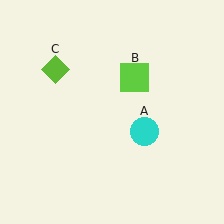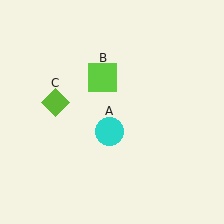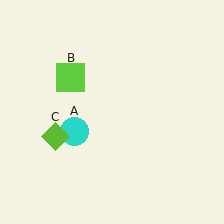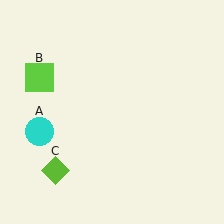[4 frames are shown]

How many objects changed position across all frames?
3 objects changed position: cyan circle (object A), lime square (object B), lime diamond (object C).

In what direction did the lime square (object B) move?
The lime square (object B) moved left.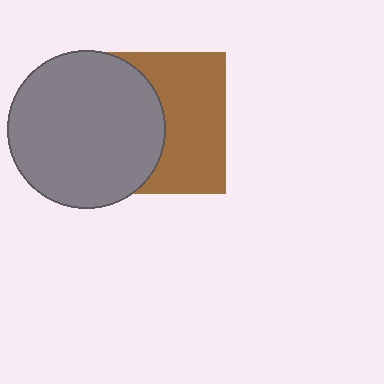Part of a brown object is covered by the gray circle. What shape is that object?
It is a square.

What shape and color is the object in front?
The object in front is a gray circle.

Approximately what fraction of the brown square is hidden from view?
Roughly 48% of the brown square is hidden behind the gray circle.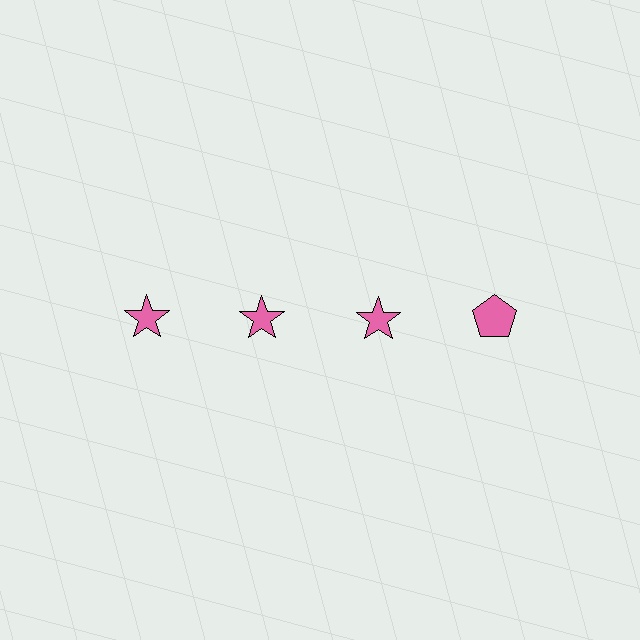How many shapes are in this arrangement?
There are 4 shapes arranged in a grid pattern.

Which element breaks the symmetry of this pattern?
The pink pentagon in the top row, second from right column breaks the symmetry. All other shapes are pink stars.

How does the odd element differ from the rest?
It has a different shape: pentagon instead of star.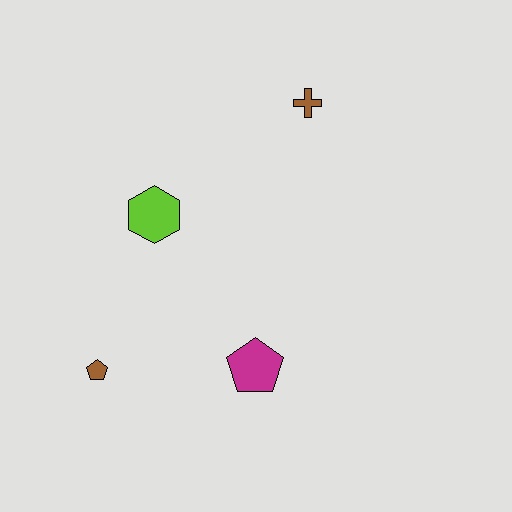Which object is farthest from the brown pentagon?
The brown cross is farthest from the brown pentagon.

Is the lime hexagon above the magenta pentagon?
Yes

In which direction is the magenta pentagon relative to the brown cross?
The magenta pentagon is below the brown cross.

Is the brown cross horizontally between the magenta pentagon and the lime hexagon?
No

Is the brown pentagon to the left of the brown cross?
Yes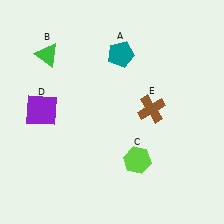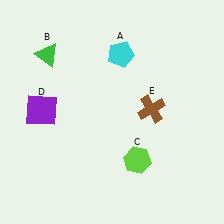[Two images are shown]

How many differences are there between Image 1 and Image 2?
There is 1 difference between the two images.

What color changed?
The pentagon (A) changed from teal in Image 1 to cyan in Image 2.